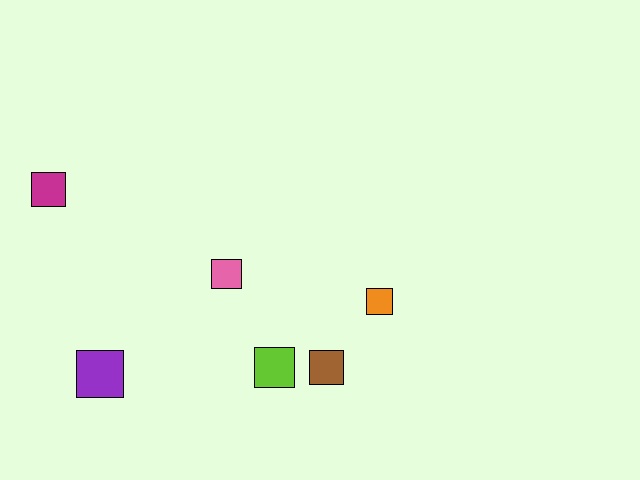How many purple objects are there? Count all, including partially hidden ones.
There is 1 purple object.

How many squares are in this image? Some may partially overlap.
There are 6 squares.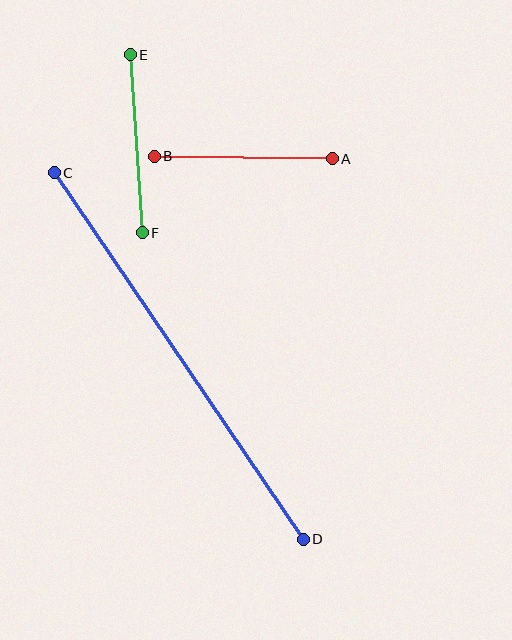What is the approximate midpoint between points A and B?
The midpoint is at approximately (243, 157) pixels.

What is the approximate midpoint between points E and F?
The midpoint is at approximately (136, 144) pixels.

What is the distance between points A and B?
The distance is approximately 178 pixels.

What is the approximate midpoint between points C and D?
The midpoint is at approximately (179, 356) pixels.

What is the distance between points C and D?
The distance is approximately 443 pixels.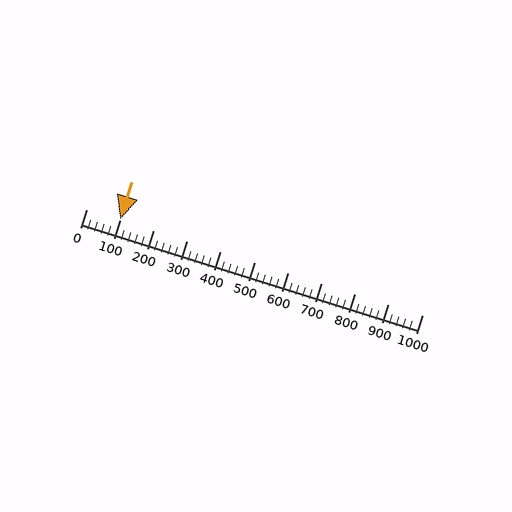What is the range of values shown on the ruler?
The ruler shows values from 0 to 1000.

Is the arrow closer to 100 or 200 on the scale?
The arrow is closer to 100.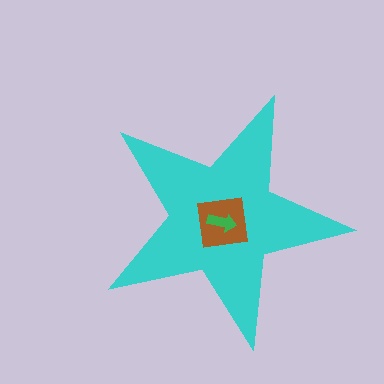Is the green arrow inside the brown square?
Yes.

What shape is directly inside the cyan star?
The brown square.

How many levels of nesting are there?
3.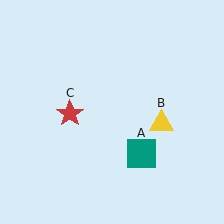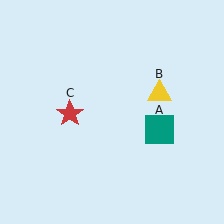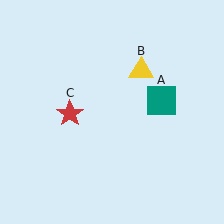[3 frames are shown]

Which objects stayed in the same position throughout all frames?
Red star (object C) remained stationary.